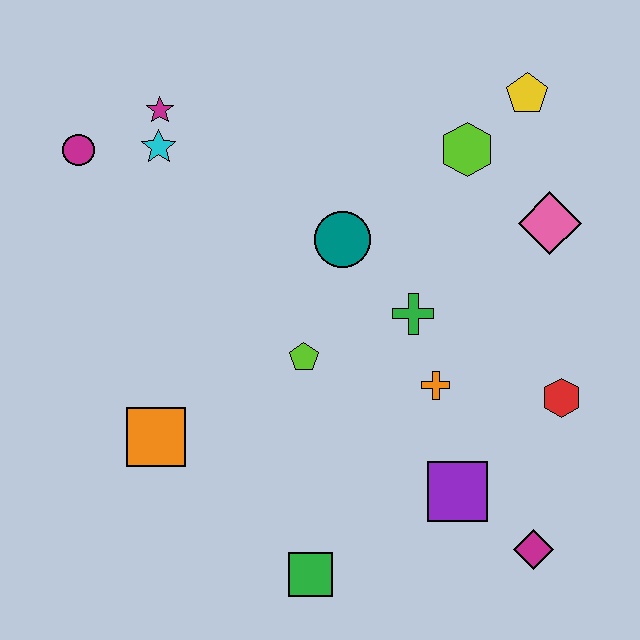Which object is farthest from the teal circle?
The magenta diamond is farthest from the teal circle.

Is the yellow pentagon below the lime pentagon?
No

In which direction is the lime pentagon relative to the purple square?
The lime pentagon is to the left of the purple square.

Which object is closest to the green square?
The purple square is closest to the green square.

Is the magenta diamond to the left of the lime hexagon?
No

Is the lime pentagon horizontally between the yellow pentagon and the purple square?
No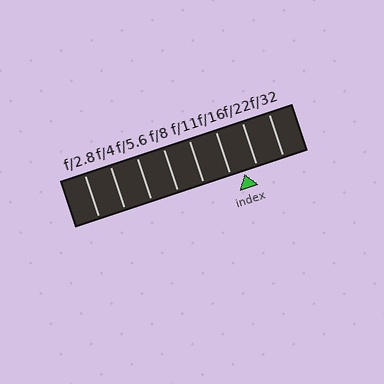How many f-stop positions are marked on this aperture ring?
There are 8 f-stop positions marked.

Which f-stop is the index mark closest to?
The index mark is closest to f/22.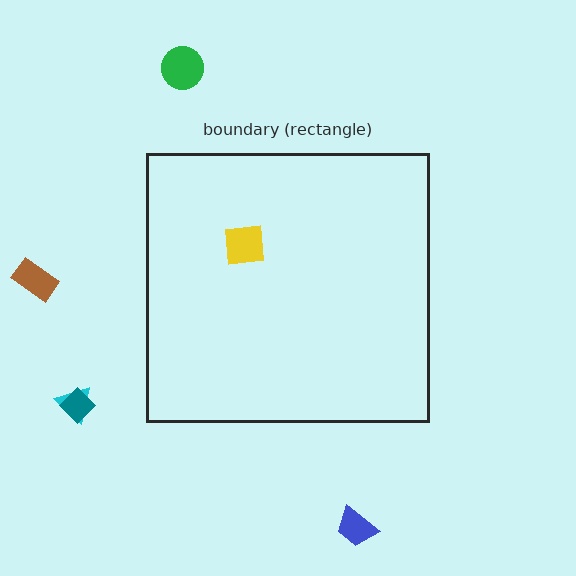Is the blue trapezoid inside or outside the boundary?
Outside.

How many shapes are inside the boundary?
1 inside, 5 outside.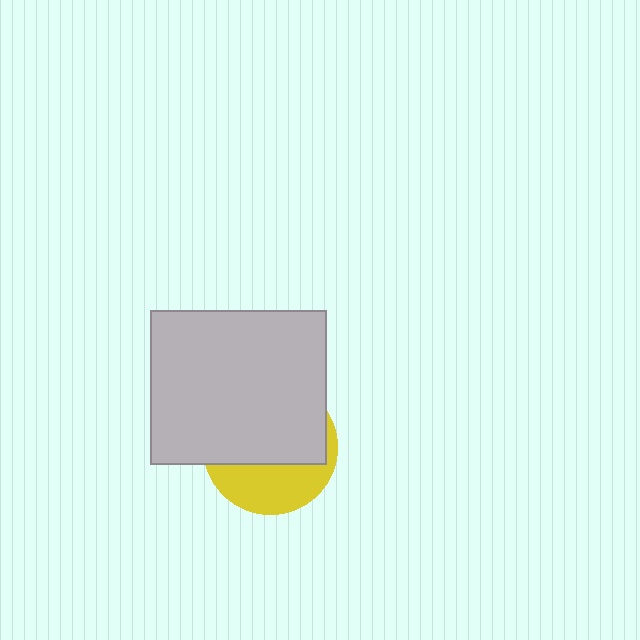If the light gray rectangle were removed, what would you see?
You would see the complete yellow circle.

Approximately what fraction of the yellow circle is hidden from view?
Roughly 64% of the yellow circle is hidden behind the light gray rectangle.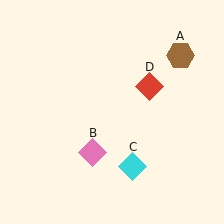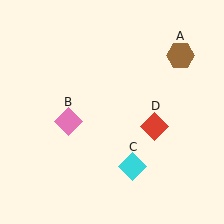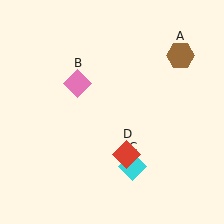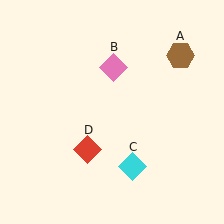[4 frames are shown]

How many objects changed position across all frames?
2 objects changed position: pink diamond (object B), red diamond (object D).